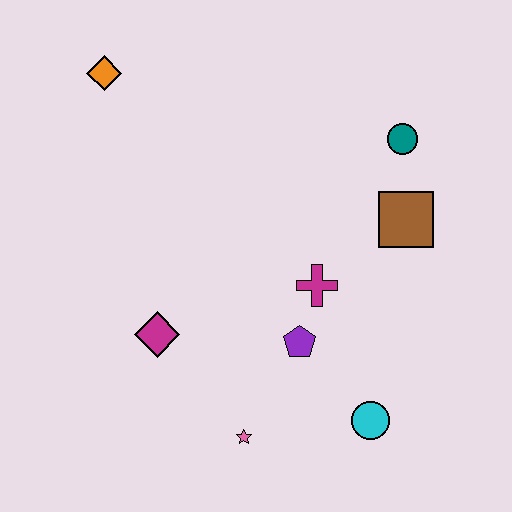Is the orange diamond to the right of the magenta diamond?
No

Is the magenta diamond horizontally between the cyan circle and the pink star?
No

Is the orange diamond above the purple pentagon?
Yes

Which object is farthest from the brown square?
The orange diamond is farthest from the brown square.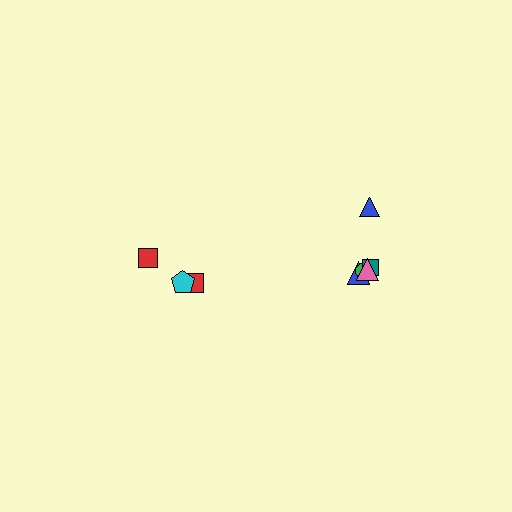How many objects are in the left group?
There are 3 objects.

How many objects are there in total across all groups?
There are 8 objects.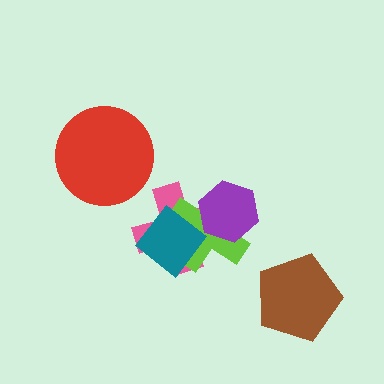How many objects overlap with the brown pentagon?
0 objects overlap with the brown pentagon.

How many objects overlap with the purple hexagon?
2 objects overlap with the purple hexagon.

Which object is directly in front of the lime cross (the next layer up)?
The purple hexagon is directly in front of the lime cross.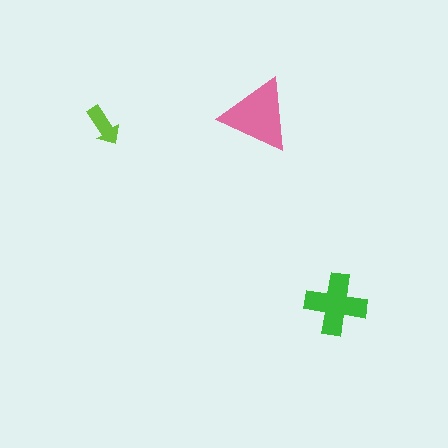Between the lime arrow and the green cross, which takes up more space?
The green cross.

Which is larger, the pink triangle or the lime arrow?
The pink triangle.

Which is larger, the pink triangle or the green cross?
The pink triangle.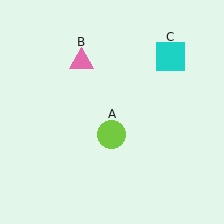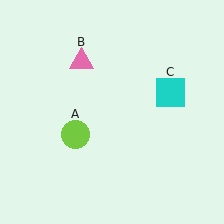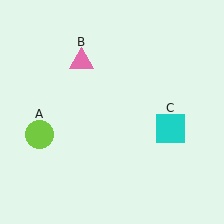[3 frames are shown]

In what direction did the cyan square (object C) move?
The cyan square (object C) moved down.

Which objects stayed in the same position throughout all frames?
Pink triangle (object B) remained stationary.